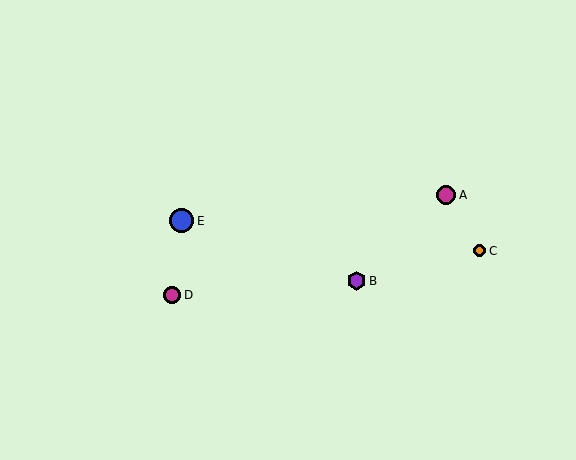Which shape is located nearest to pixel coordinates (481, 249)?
The orange circle (labeled C) at (480, 251) is nearest to that location.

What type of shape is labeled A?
Shape A is a magenta circle.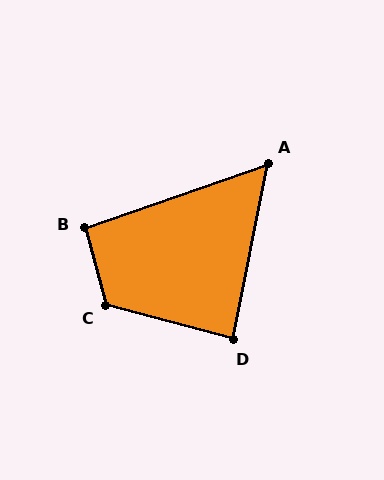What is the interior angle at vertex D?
Approximately 86 degrees (approximately right).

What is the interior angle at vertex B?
Approximately 94 degrees (approximately right).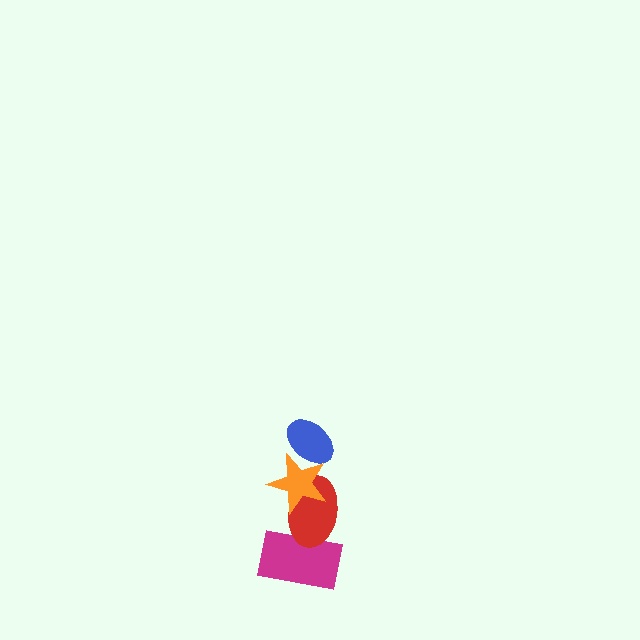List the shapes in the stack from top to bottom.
From top to bottom: the blue ellipse, the orange star, the red ellipse, the magenta rectangle.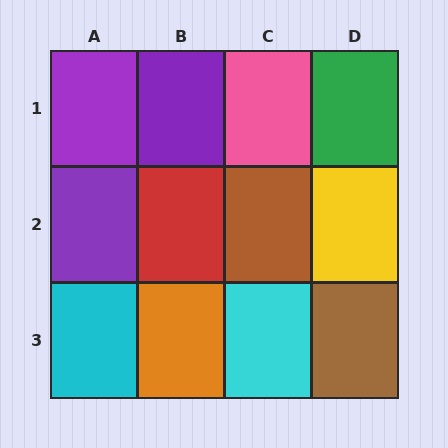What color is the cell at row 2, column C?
Brown.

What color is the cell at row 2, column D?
Yellow.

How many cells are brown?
2 cells are brown.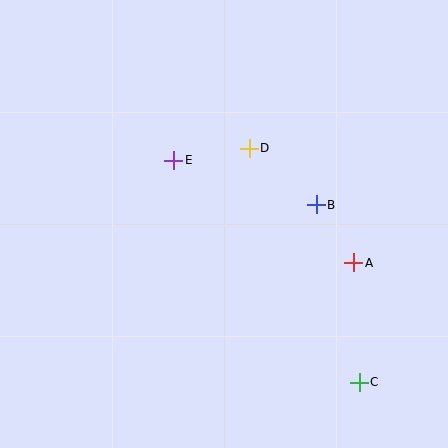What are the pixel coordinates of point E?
Point E is at (174, 160).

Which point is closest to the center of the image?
Point D at (249, 148) is closest to the center.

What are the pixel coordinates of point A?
Point A is at (354, 263).